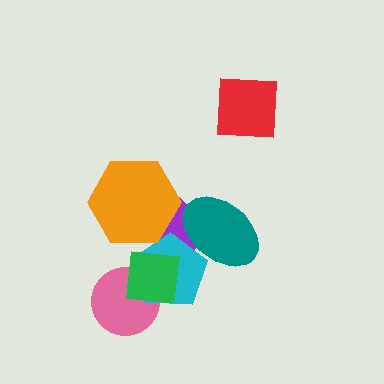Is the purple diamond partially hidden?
Yes, it is partially covered by another shape.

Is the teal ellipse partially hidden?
Yes, it is partially covered by another shape.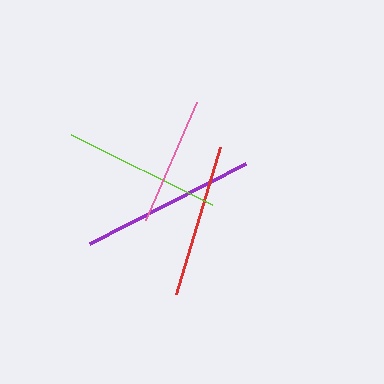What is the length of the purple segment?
The purple segment is approximately 175 pixels long.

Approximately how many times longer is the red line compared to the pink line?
The red line is approximately 1.2 times the length of the pink line.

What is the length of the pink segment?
The pink segment is approximately 128 pixels long.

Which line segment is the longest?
The purple line is the longest at approximately 175 pixels.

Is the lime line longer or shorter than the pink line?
The lime line is longer than the pink line.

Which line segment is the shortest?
The pink line is the shortest at approximately 128 pixels.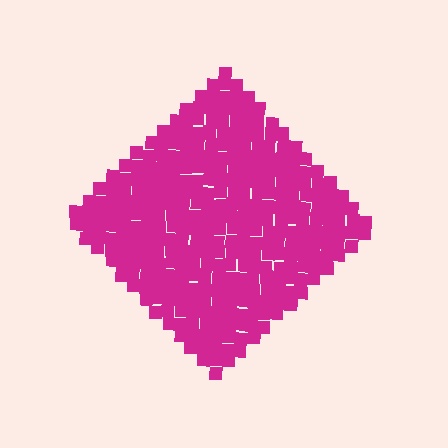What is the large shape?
The large shape is a diamond.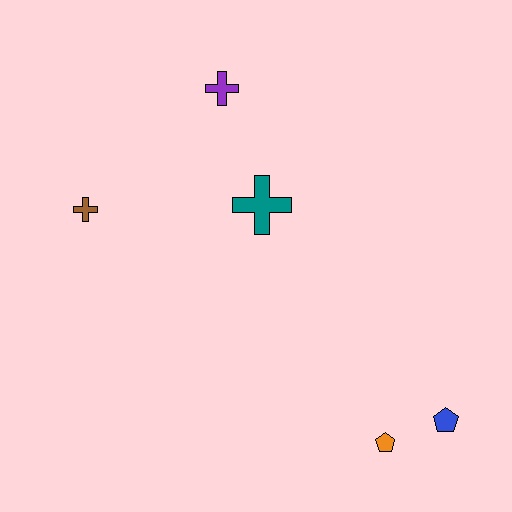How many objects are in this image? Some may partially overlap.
There are 5 objects.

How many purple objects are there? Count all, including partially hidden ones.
There is 1 purple object.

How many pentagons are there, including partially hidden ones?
There are 2 pentagons.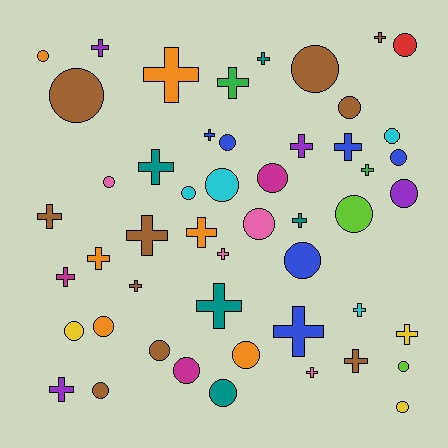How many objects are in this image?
There are 50 objects.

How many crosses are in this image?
There are 25 crosses.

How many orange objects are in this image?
There are 6 orange objects.